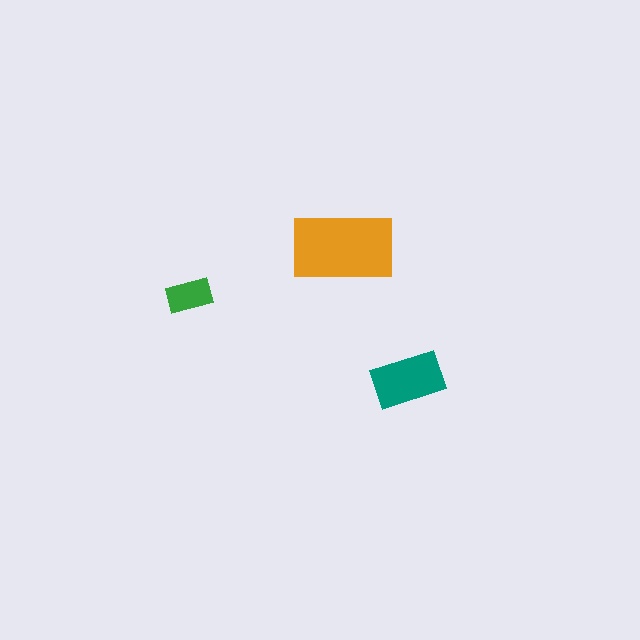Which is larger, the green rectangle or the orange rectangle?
The orange one.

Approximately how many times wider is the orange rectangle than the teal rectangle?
About 1.5 times wider.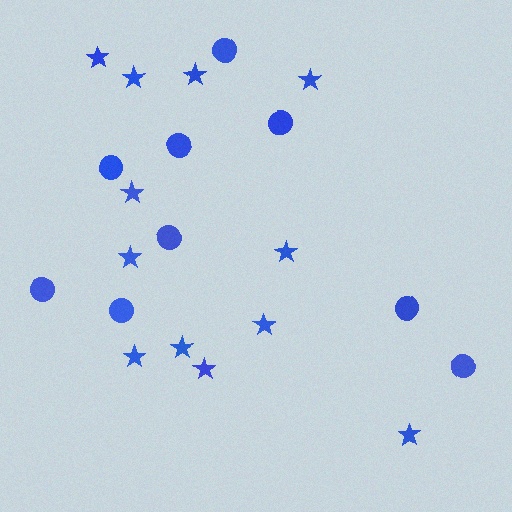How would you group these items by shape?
There are 2 groups: one group of circles (9) and one group of stars (12).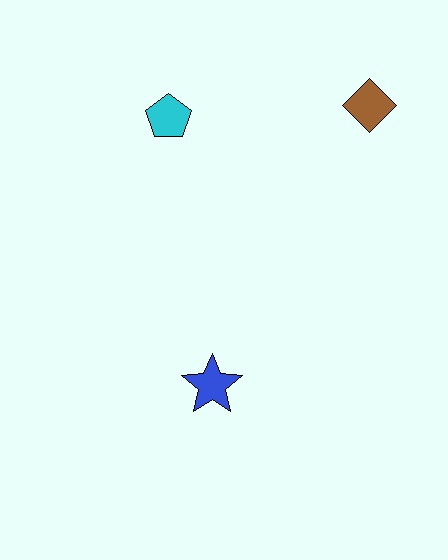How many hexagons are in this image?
There are no hexagons.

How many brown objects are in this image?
There is 1 brown object.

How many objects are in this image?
There are 3 objects.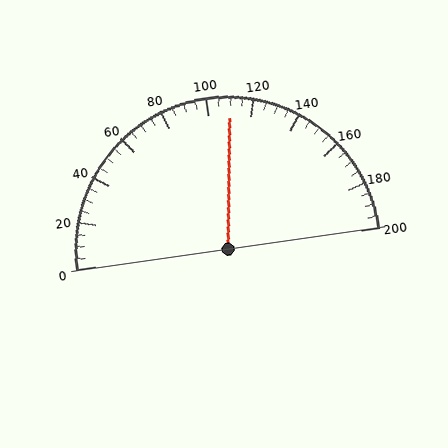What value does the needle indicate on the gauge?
The needle indicates approximately 110.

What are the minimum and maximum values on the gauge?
The gauge ranges from 0 to 200.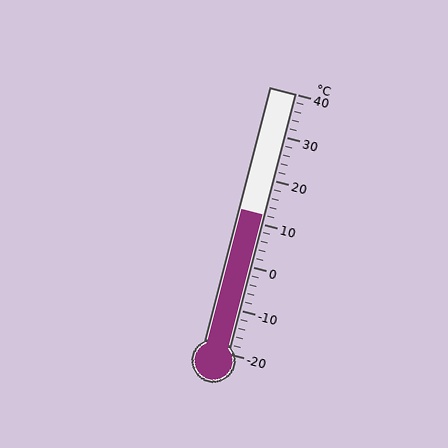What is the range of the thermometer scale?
The thermometer scale ranges from -20°C to 40°C.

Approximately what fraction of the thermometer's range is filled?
The thermometer is filled to approximately 55% of its range.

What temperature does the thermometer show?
The thermometer shows approximately 12°C.